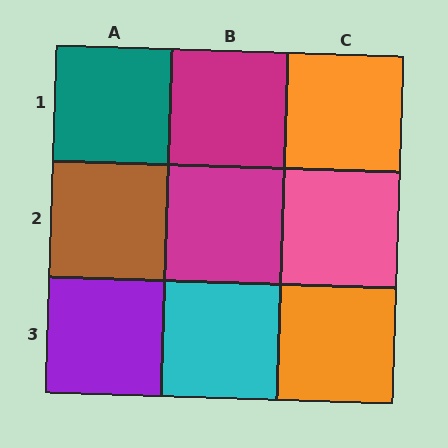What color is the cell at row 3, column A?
Purple.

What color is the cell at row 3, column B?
Cyan.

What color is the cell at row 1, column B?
Magenta.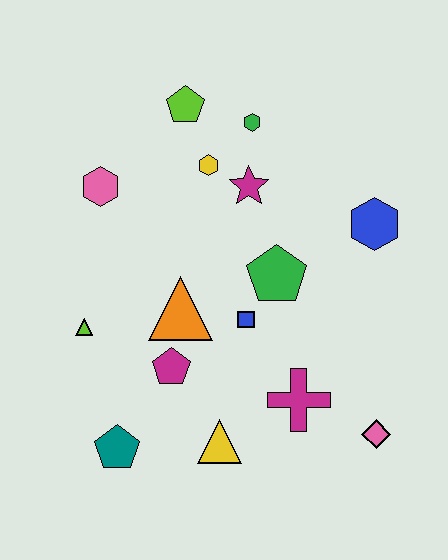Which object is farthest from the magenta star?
The teal pentagon is farthest from the magenta star.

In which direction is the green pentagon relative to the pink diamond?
The green pentagon is above the pink diamond.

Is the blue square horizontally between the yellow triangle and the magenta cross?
Yes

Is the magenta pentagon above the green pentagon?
No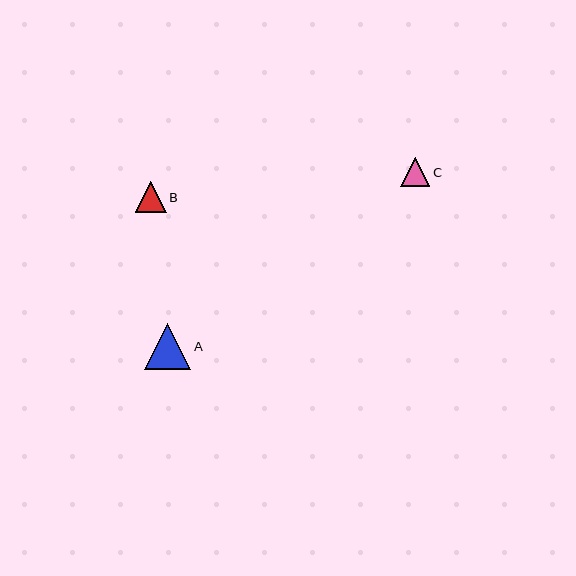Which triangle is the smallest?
Triangle C is the smallest with a size of approximately 29 pixels.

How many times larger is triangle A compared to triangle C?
Triangle A is approximately 1.6 times the size of triangle C.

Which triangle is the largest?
Triangle A is the largest with a size of approximately 46 pixels.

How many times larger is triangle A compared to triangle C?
Triangle A is approximately 1.6 times the size of triangle C.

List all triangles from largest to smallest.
From largest to smallest: A, B, C.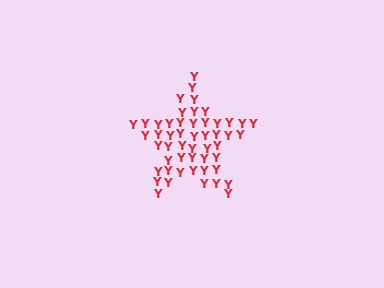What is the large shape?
The large shape is a star.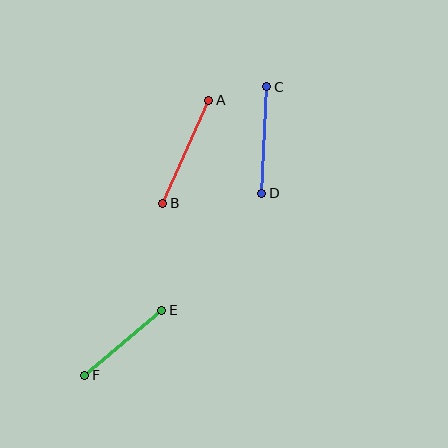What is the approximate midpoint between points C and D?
The midpoint is at approximately (264, 140) pixels.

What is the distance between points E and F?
The distance is approximately 100 pixels.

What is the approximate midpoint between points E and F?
The midpoint is at approximately (123, 343) pixels.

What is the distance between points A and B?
The distance is approximately 113 pixels.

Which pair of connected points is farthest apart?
Points A and B are farthest apart.